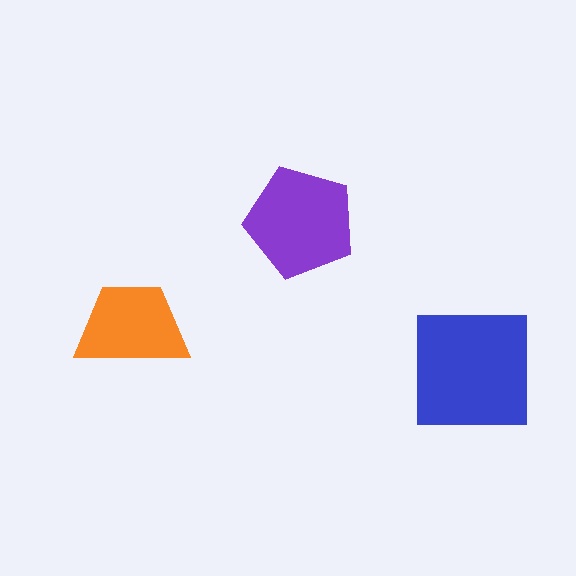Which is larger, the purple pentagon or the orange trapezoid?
The purple pentagon.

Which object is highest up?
The purple pentagon is topmost.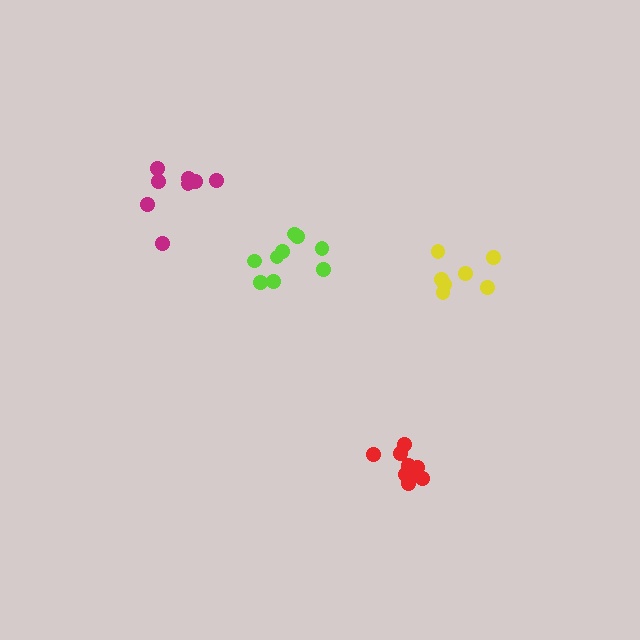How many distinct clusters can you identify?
There are 4 distinct clusters.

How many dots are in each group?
Group 1: 8 dots, Group 2: 7 dots, Group 3: 9 dots, Group 4: 10 dots (34 total).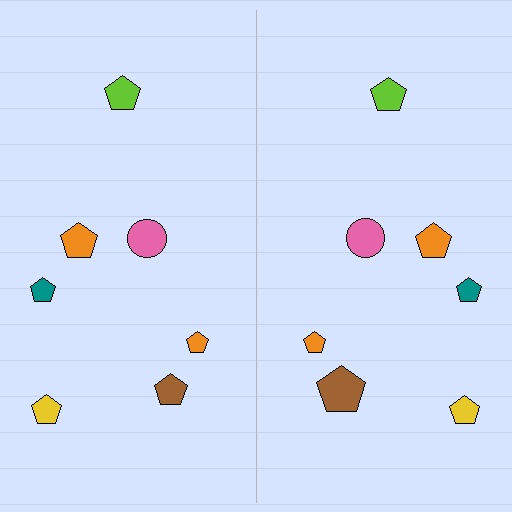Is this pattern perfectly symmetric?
No, the pattern is not perfectly symmetric. The brown pentagon on the right side has a different size than its mirror counterpart.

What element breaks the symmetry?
The brown pentagon on the right side has a different size than its mirror counterpart.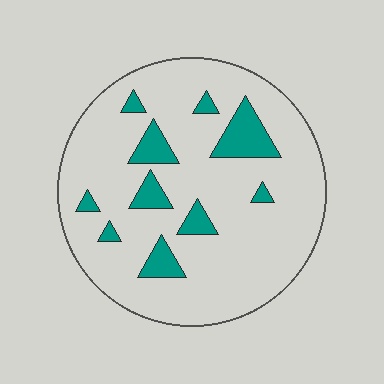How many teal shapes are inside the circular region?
10.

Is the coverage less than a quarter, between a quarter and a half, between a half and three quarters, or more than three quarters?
Less than a quarter.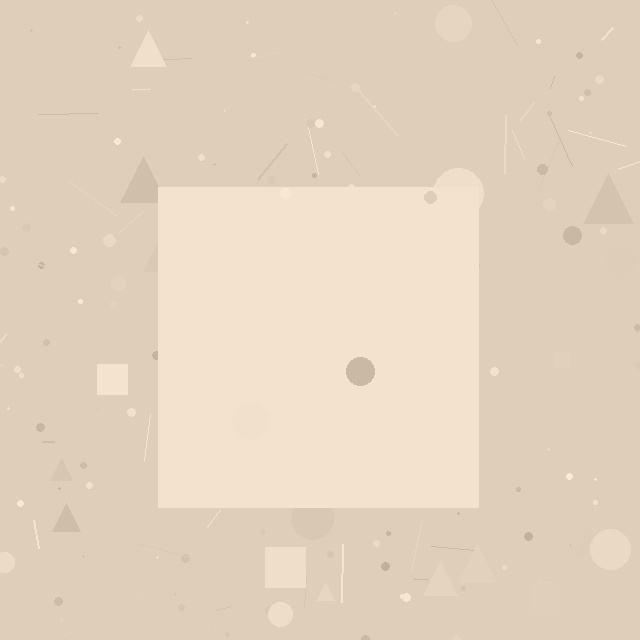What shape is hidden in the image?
A square is hidden in the image.